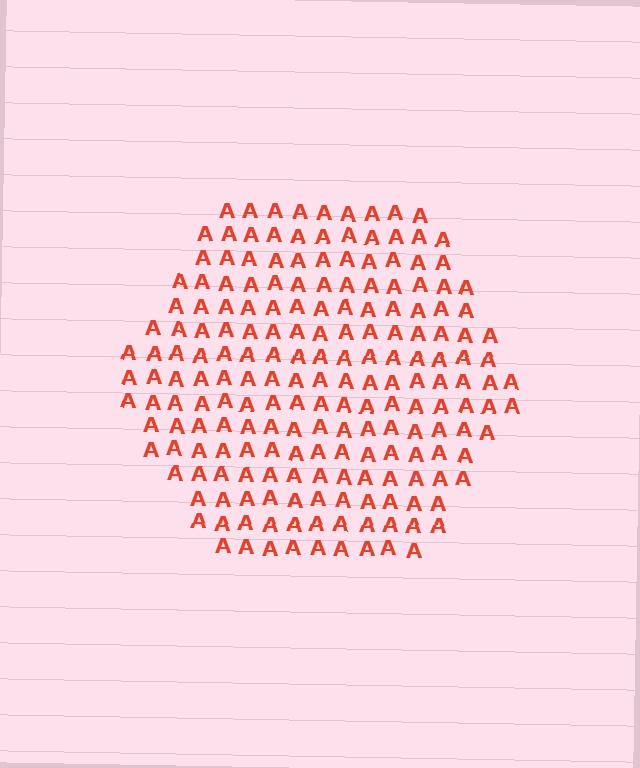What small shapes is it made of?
It is made of small letter A's.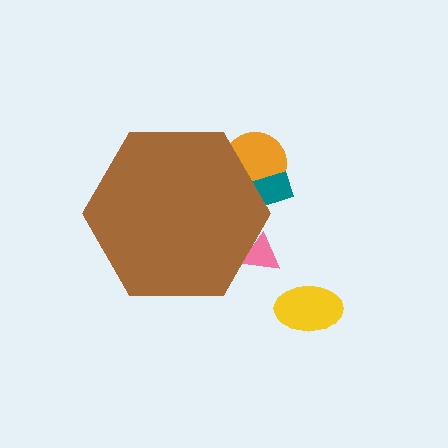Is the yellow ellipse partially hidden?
No, the yellow ellipse is fully visible.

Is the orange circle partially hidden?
Yes, the orange circle is partially hidden behind the brown hexagon.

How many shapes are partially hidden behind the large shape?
3 shapes are partially hidden.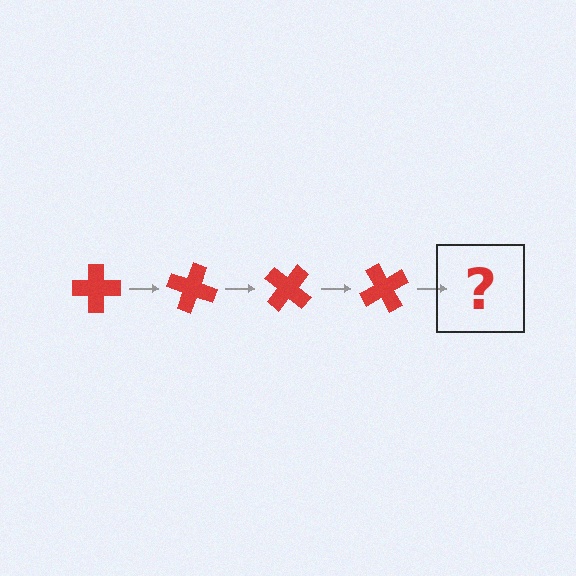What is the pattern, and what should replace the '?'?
The pattern is that the cross rotates 20 degrees each step. The '?' should be a red cross rotated 80 degrees.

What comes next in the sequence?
The next element should be a red cross rotated 80 degrees.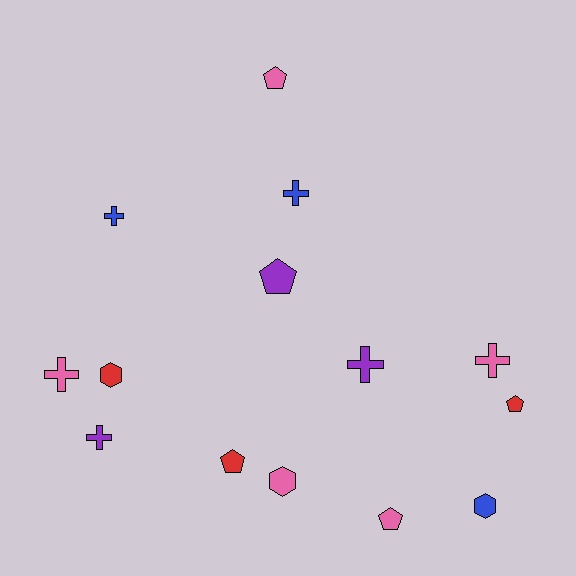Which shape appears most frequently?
Cross, with 6 objects.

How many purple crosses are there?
There are 2 purple crosses.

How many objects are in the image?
There are 14 objects.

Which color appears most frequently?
Pink, with 5 objects.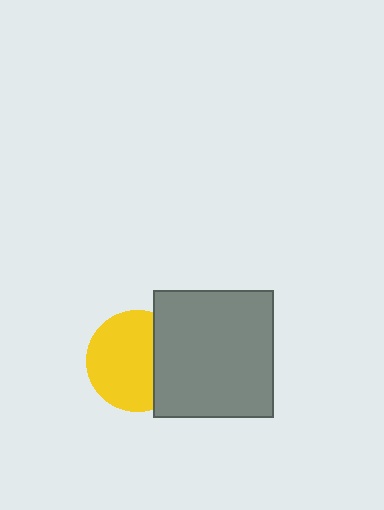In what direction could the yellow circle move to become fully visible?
The yellow circle could move left. That would shift it out from behind the gray rectangle entirely.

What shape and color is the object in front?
The object in front is a gray rectangle.